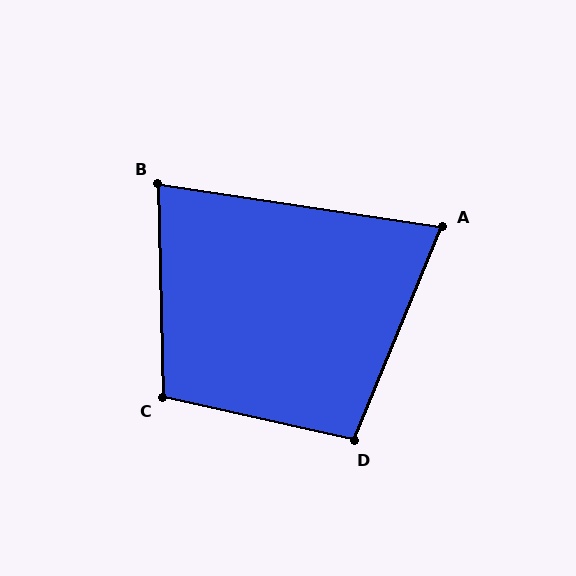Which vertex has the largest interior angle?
C, at approximately 104 degrees.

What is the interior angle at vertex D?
Approximately 100 degrees (obtuse).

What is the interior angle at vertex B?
Approximately 80 degrees (acute).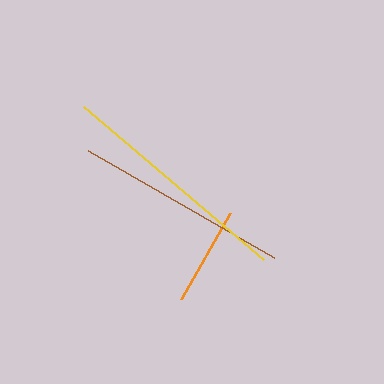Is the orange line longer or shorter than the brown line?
The brown line is longer than the orange line.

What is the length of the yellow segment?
The yellow segment is approximately 236 pixels long.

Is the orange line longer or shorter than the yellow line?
The yellow line is longer than the orange line.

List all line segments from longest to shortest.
From longest to shortest: yellow, brown, orange.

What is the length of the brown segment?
The brown segment is approximately 215 pixels long.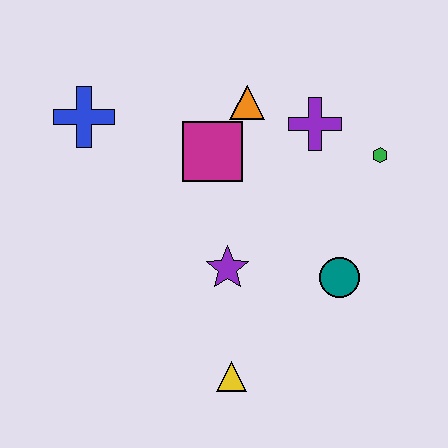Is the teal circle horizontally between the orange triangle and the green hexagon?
Yes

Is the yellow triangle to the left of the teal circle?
Yes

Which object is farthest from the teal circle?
The blue cross is farthest from the teal circle.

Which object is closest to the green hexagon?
The purple cross is closest to the green hexagon.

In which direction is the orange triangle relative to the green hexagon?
The orange triangle is to the left of the green hexagon.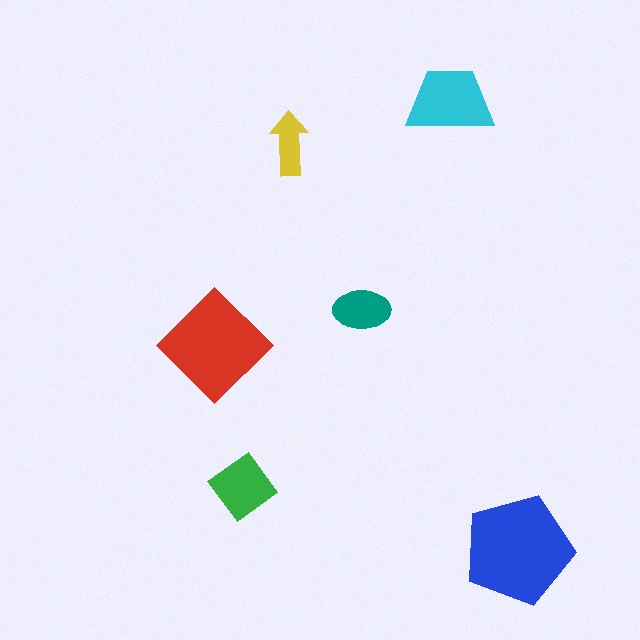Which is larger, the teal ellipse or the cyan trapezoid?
The cyan trapezoid.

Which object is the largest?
The blue pentagon.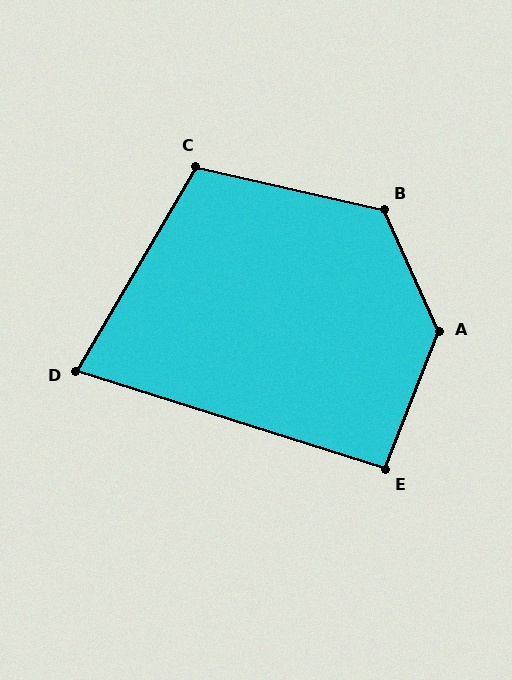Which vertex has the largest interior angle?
A, at approximately 135 degrees.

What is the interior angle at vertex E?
Approximately 94 degrees (approximately right).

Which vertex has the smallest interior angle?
D, at approximately 77 degrees.